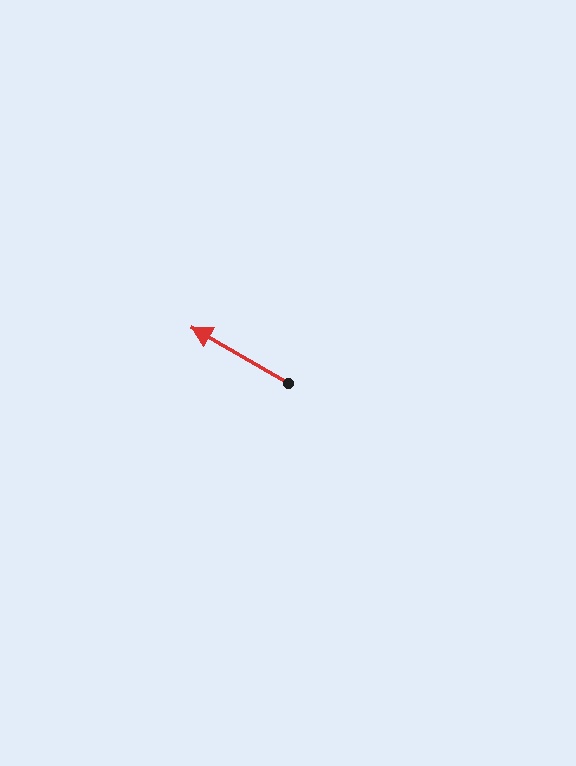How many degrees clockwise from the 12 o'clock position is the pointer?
Approximately 300 degrees.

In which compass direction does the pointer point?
Northwest.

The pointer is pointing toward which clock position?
Roughly 10 o'clock.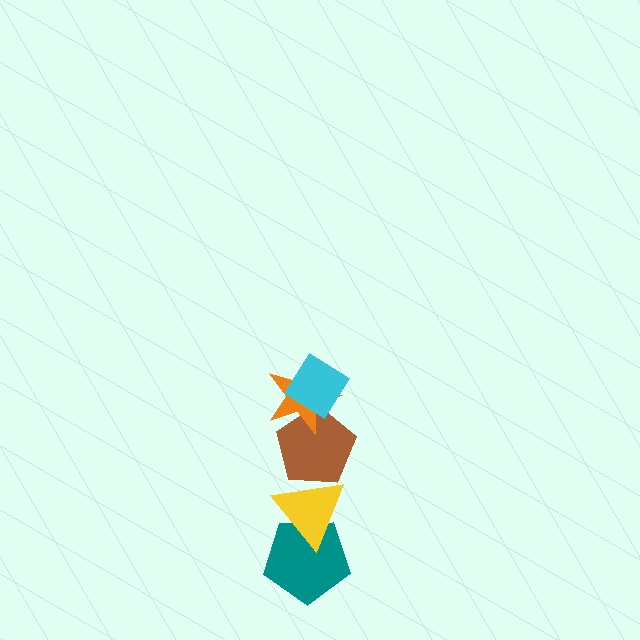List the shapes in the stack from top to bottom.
From top to bottom: the cyan diamond, the orange star, the brown pentagon, the yellow triangle, the teal pentagon.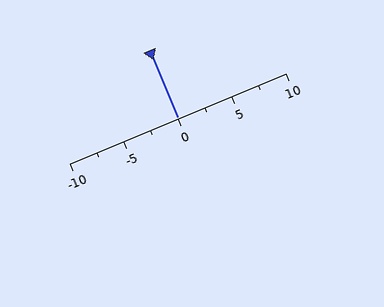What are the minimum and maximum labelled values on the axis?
The axis runs from -10 to 10.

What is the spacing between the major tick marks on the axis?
The major ticks are spaced 5 apart.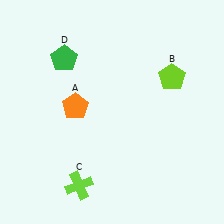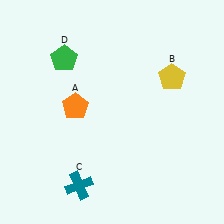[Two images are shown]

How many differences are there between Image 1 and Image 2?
There are 2 differences between the two images.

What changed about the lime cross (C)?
In Image 1, C is lime. In Image 2, it changed to teal.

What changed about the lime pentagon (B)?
In Image 1, B is lime. In Image 2, it changed to yellow.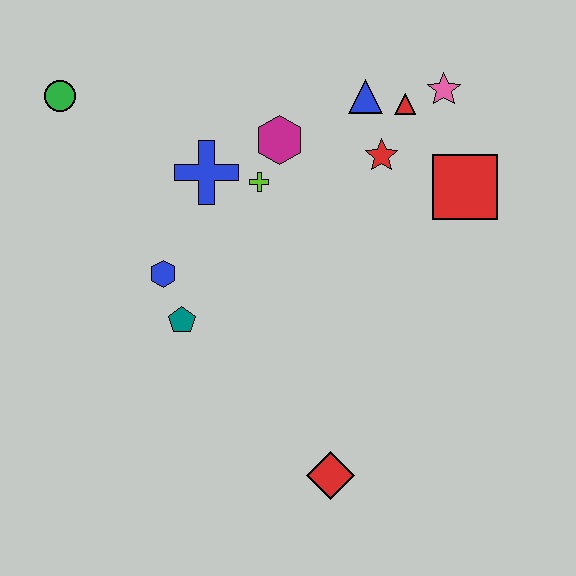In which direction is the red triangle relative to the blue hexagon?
The red triangle is to the right of the blue hexagon.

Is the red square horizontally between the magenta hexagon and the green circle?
No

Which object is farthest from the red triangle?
The red diamond is farthest from the red triangle.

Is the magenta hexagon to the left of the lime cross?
No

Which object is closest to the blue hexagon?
The teal pentagon is closest to the blue hexagon.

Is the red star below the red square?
No